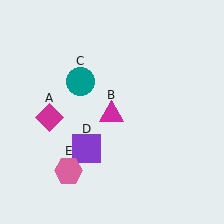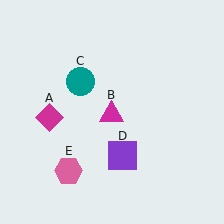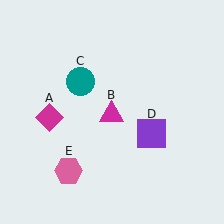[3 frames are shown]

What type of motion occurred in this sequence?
The purple square (object D) rotated counterclockwise around the center of the scene.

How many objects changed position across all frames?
1 object changed position: purple square (object D).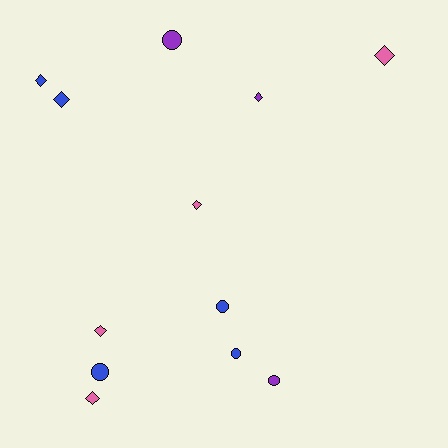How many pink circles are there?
There are no pink circles.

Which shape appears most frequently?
Diamond, with 7 objects.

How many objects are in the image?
There are 12 objects.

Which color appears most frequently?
Blue, with 5 objects.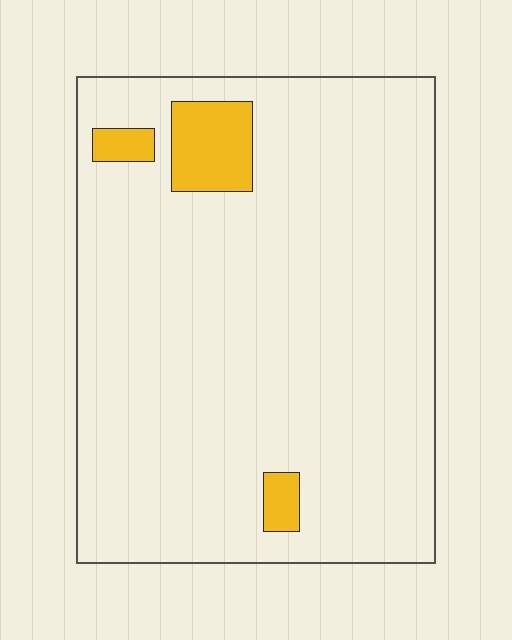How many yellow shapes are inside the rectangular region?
3.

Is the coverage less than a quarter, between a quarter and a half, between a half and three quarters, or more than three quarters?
Less than a quarter.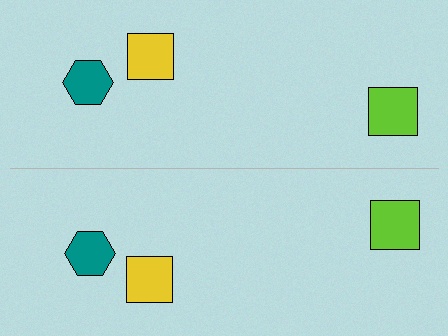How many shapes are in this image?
There are 6 shapes in this image.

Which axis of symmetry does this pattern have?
The pattern has a horizontal axis of symmetry running through the center of the image.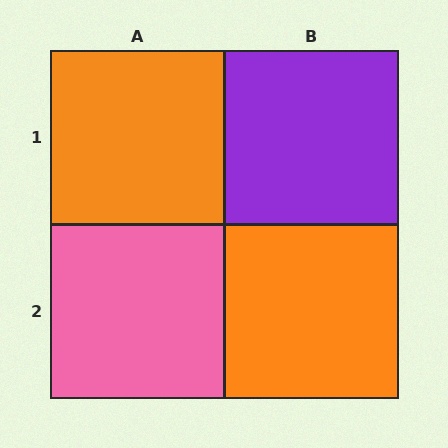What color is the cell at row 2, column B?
Orange.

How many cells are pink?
1 cell is pink.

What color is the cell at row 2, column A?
Pink.